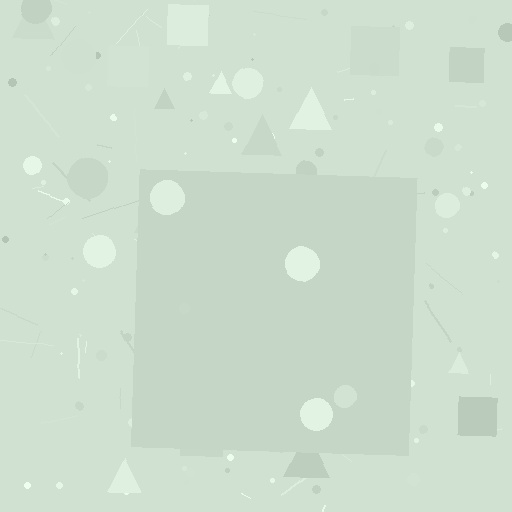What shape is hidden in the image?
A square is hidden in the image.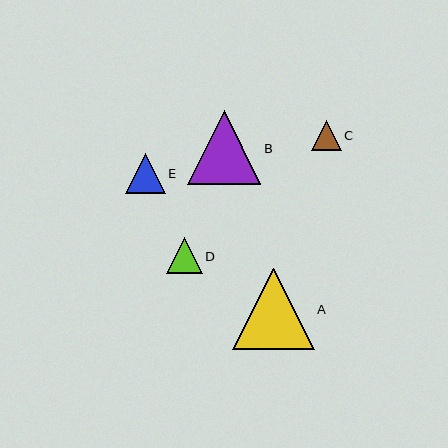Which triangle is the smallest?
Triangle C is the smallest with a size of approximately 30 pixels.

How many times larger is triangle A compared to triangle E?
Triangle A is approximately 2.1 times the size of triangle E.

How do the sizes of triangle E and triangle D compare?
Triangle E and triangle D are approximately the same size.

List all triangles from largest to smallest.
From largest to smallest: A, B, E, D, C.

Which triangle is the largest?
Triangle A is the largest with a size of approximately 82 pixels.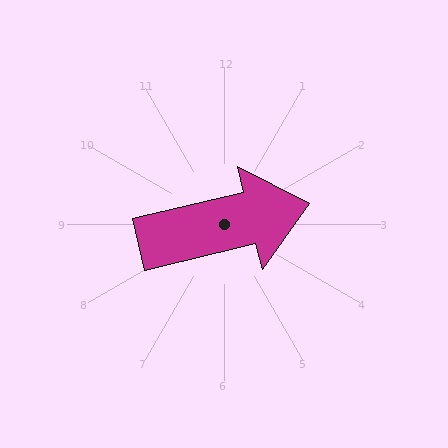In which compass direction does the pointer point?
East.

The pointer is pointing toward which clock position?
Roughly 3 o'clock.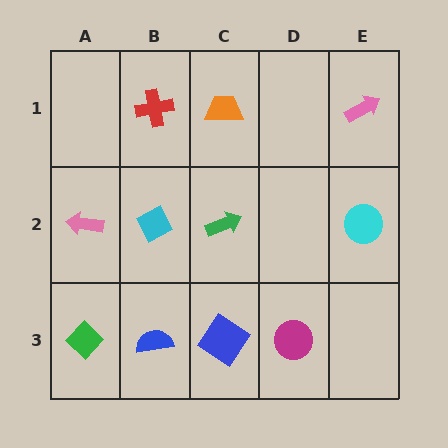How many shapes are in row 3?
4 shapes.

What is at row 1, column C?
An orange trapezoid.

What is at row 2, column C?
A green arrow.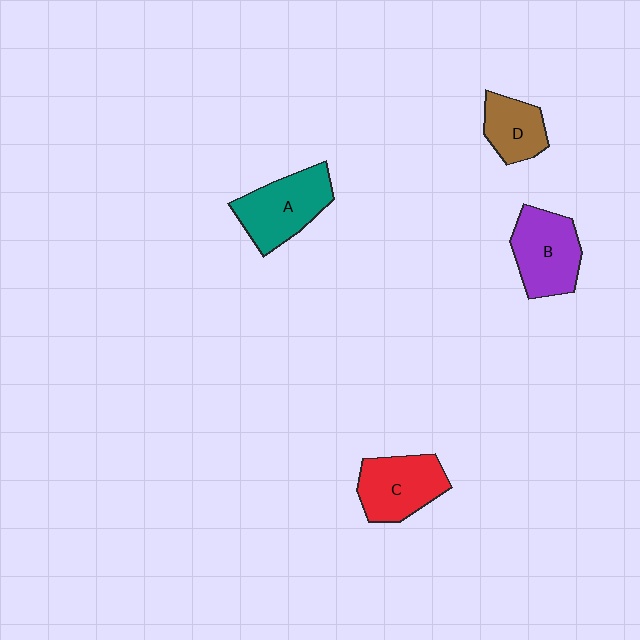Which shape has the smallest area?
Shape D (brown).